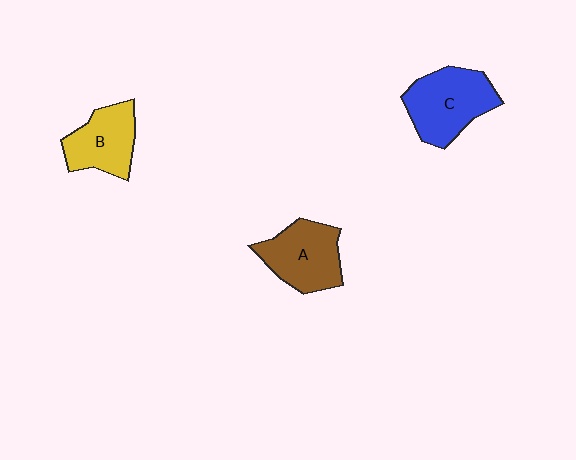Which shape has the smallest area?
Shape B (yellow).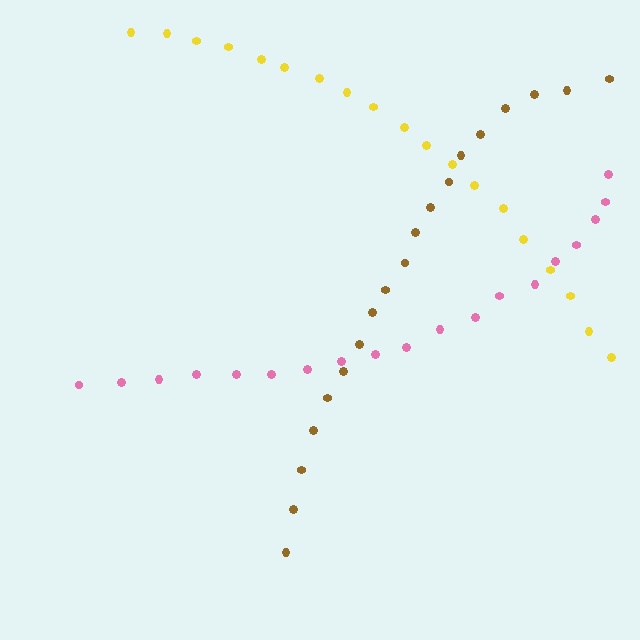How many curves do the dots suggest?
There are 3 distinct paths.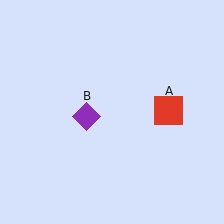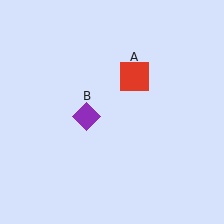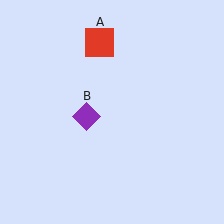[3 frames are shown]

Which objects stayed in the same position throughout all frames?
Purple diamond (object B) remained stationary.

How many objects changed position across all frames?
1 object changed position: red square (object A).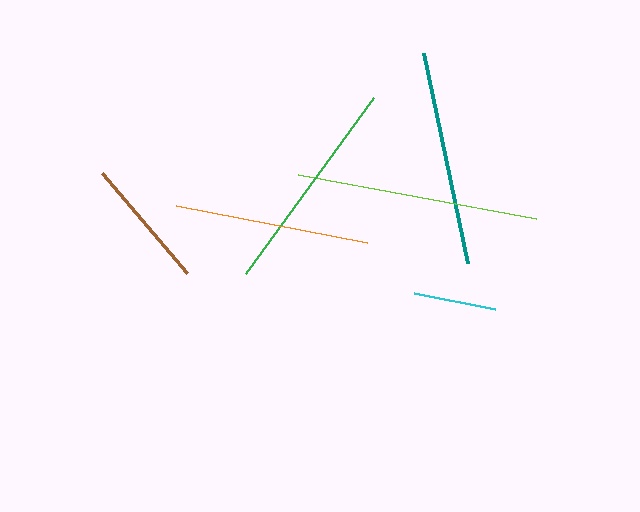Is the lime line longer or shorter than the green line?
The lime line is longer than the green line.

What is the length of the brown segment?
The brown segment is approximately 131 pixels long.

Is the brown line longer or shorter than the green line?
The green line is longer than the brown line.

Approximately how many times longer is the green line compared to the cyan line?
The green line is approximately 2.6 times the length of the cyan line.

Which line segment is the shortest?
The cyan line is the shortest at approximately 83 pixels.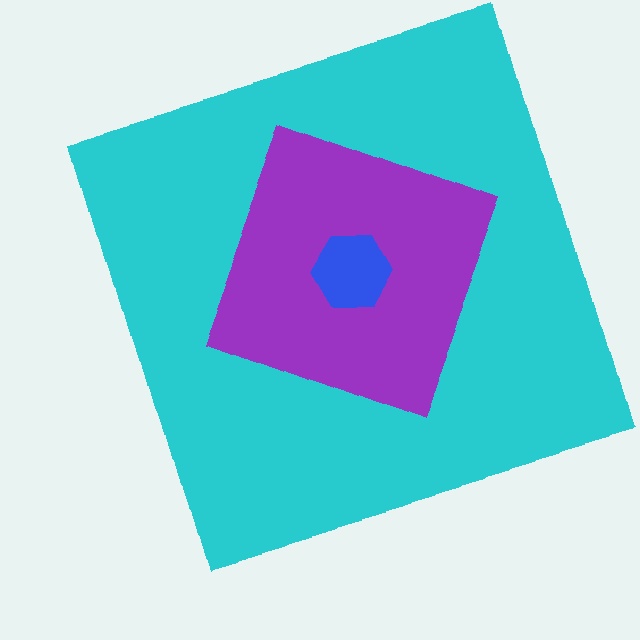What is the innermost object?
The blue hexagon.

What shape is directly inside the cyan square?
The purple diamond.